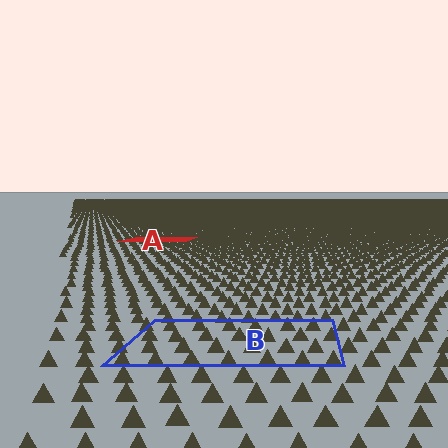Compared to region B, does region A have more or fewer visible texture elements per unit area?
Region A has more texture elements per unit area — they are packed more densely because it is farther away.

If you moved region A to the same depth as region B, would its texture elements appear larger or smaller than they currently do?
They would appear larger. At a closer depth, the same texture elements are projected at a bigger on-screen size.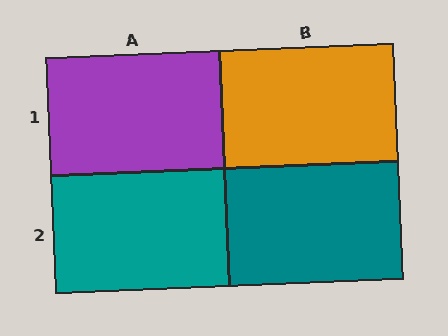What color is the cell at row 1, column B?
Orange.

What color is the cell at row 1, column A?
Purple.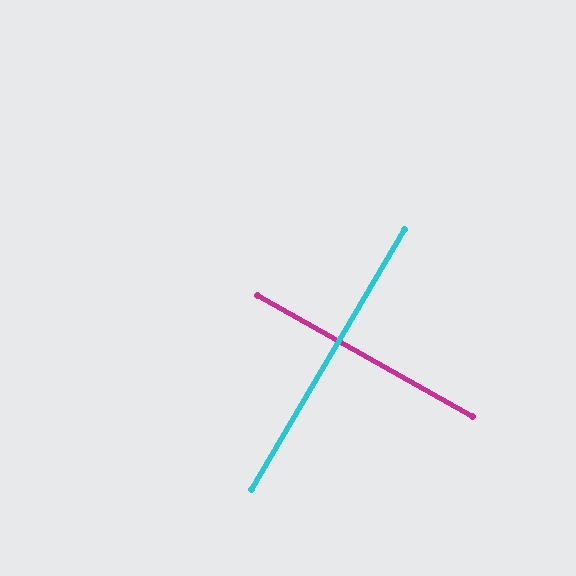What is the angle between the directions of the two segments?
Approximately 89 degrees.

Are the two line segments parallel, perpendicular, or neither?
Perpendicular — they meet at approximately 89°.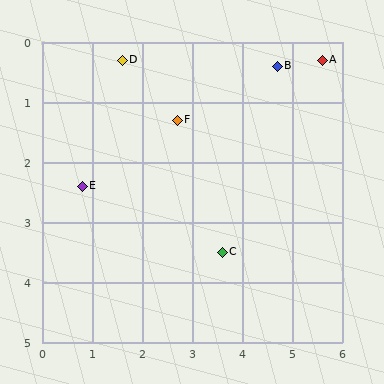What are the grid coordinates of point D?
Point D is at approximately (1.6, 0.3).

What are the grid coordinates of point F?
Point F is at approximately (2.7, 1.3).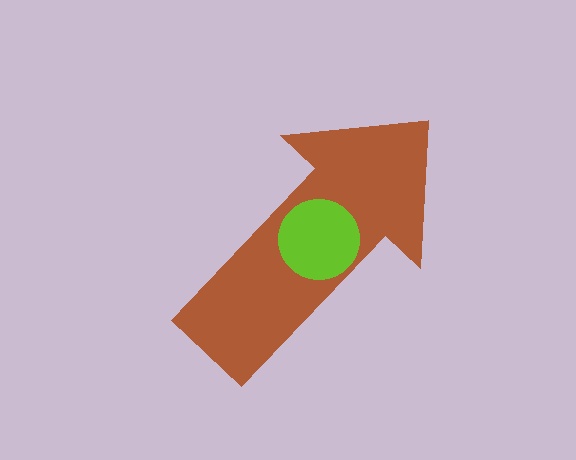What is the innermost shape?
The lime circle.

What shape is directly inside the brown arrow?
The lime circle.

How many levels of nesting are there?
2.